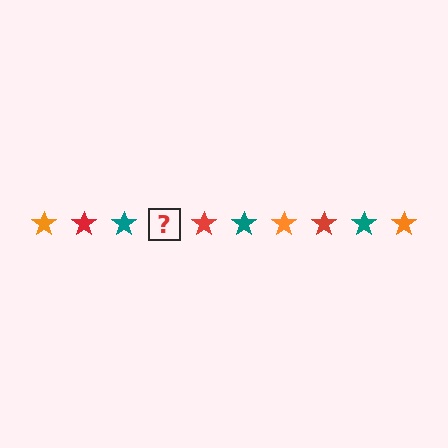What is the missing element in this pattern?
The missing element is an orange star.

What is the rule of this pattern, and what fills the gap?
The rule is that the pattern cycles through orange, red, teal stars. The gap should be filled with an orange star.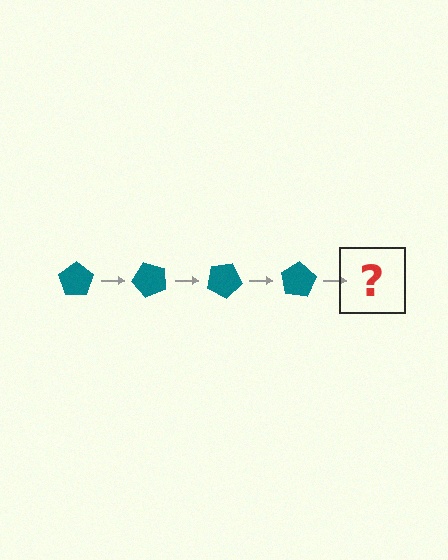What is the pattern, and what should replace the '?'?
The pattern is that the pentagon rotates 50 degrees each step. The '?' should be a teal pentagon rotated 200 degrees.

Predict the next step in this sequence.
The next step is a teal pentagon rotated 200 degrees.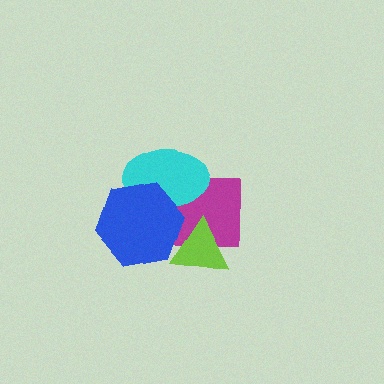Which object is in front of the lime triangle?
The blue hexagon is in front of the lime triangle.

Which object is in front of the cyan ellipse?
The blue hexagon is in front of the cyan ellipse.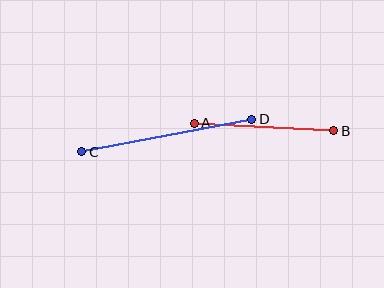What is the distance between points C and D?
The distance is approximately 173 pixels.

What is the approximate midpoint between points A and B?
The midpoint is at approximately (264, 127) pixels.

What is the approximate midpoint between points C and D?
The midpoint is at approximately (167, 136) pixels.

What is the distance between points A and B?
The distance is approximately 140 pixels.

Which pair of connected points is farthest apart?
Points C and D are farthest apart.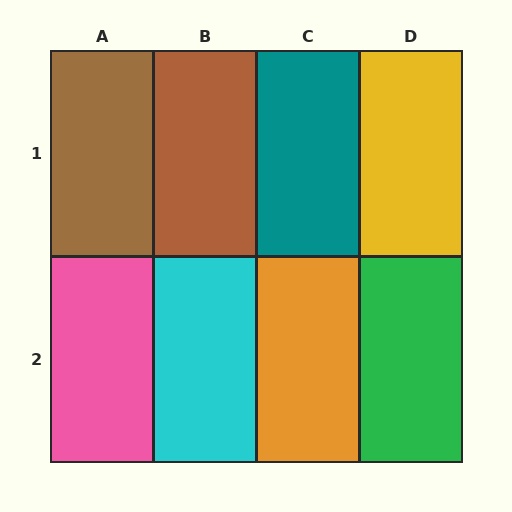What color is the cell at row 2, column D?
Green.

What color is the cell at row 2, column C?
Orange.